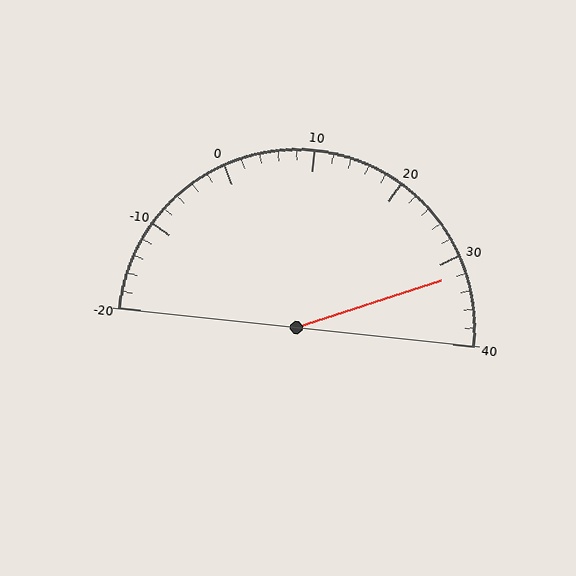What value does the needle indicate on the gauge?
The needle indicates approximately 32.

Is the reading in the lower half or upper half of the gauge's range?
The reading is in the upper half of the range (-20 to 40).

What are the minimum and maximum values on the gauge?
The gauge ranges from -20 to 40.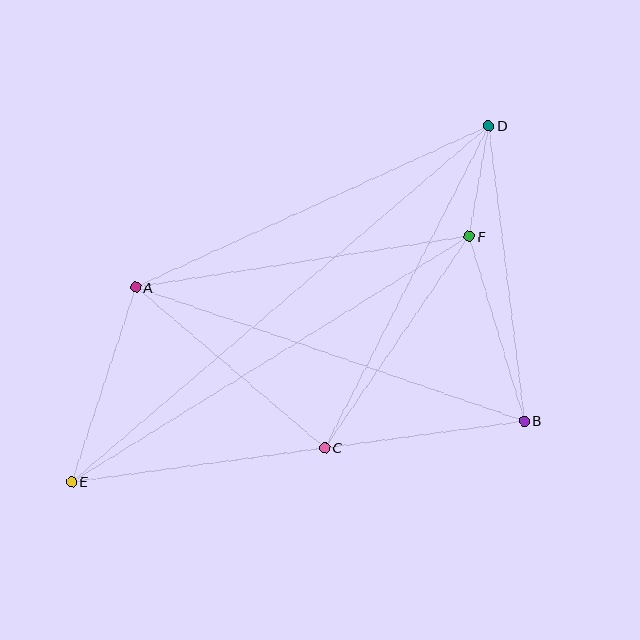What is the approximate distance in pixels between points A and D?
The distance between A and D is approximately 389 pixels.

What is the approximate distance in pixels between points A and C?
The distance between A and C is approximately 248 pixels.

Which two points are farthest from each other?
Points D and E are farthest from each other.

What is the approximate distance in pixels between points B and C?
The distance between B and C is approximately 202 pixels.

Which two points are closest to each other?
Points D and F are closest to each other.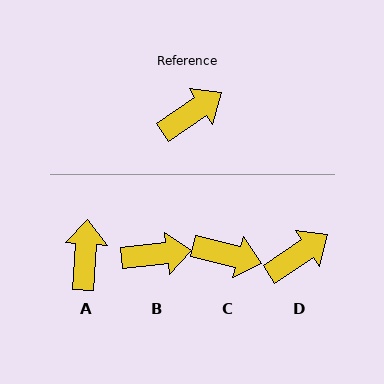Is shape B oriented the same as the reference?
No, it is off by about 28 degrees.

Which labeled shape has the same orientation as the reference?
D.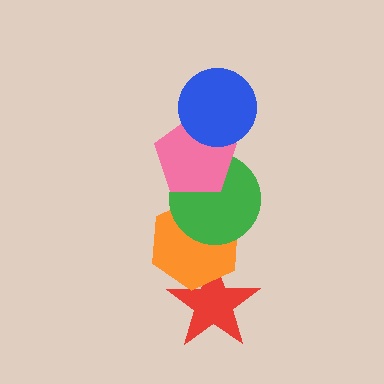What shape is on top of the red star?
The orange hexagon is on top of the red star.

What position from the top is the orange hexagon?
The orange hexagon is 4th from the top.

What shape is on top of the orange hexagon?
The green circle is on top of the orange hexagon.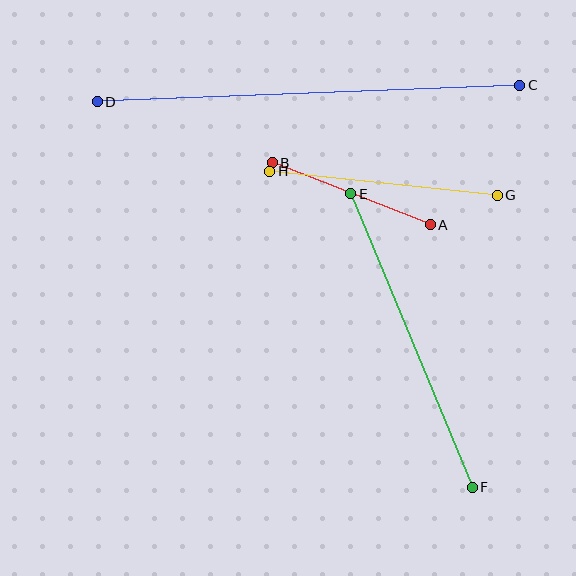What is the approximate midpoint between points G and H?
The midpoint is at approximately (384, 183) pixels.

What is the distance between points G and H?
The distance is approximately 229 pixels.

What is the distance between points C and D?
The distance is approximately 423 pixels.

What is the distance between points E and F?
The distance is approximately 317 pixels.